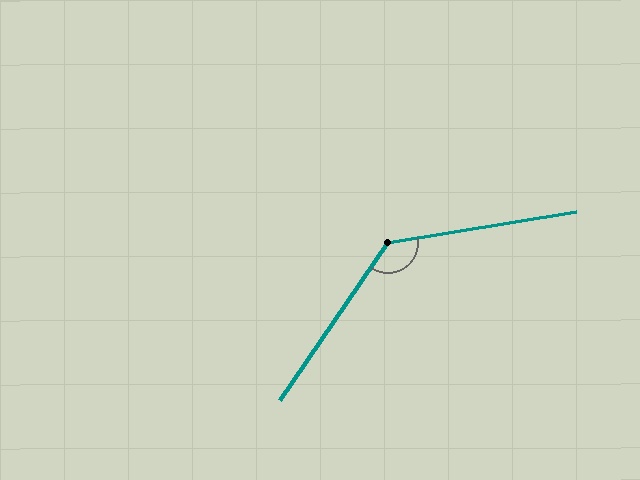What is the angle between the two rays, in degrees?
Approximately 134 degrees.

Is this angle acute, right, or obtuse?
It is obtuse.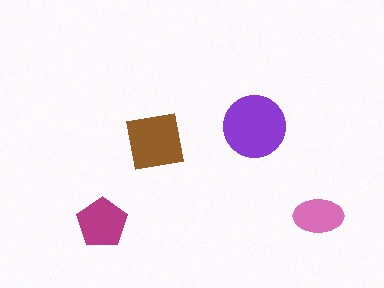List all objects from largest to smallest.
The purple circle, the brown square, the magenta pentagon, the pink ellipse.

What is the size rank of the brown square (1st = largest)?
2nd.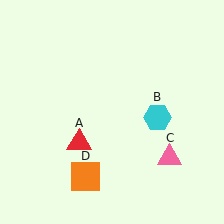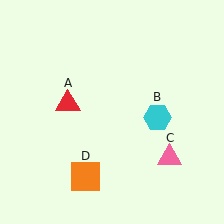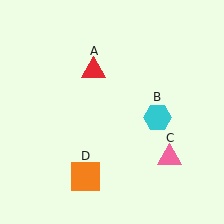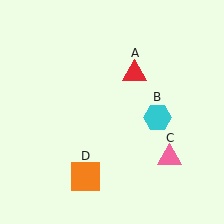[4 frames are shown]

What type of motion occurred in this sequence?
The red triangle (object A) rotated clockwise around the center of the scene.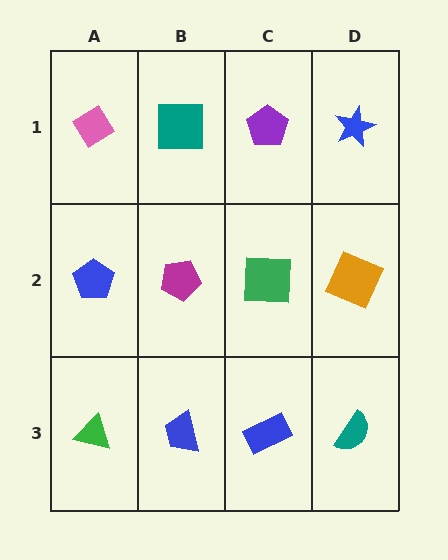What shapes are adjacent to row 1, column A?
A blue pentagon (row 2, column A), a teal square (row 1, column B).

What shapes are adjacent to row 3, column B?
A magenta pentagon (row 2, column B), a green triangle (row 3, column A), a blue rectangle (row 3, column C).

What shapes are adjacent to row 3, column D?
An orange square (row 2, column D), a blue rectangle (row 3, column C).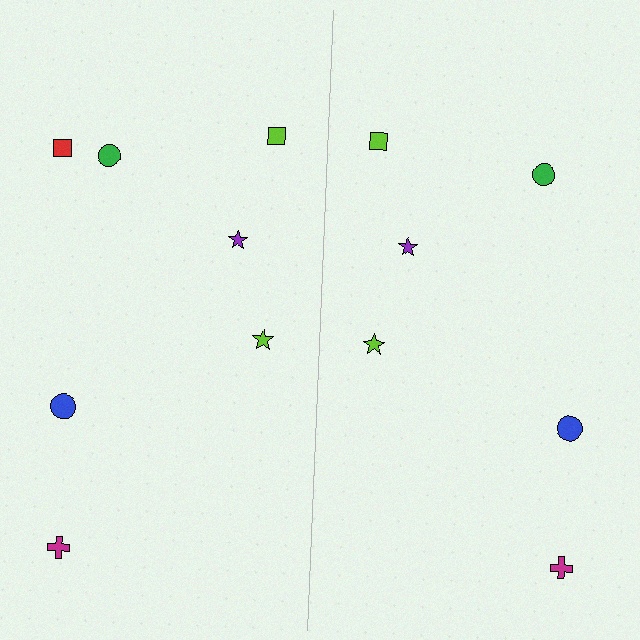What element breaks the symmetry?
A red square is missing from the right side.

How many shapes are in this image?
There are 13 shapes in this image.